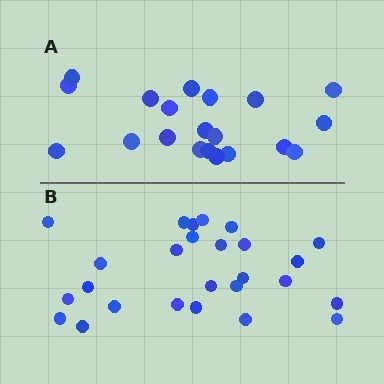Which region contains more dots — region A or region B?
Region B (the bottom region) has more dots.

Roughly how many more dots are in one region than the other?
Region B has about 6 more dots than region A.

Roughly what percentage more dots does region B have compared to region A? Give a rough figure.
About 30% more.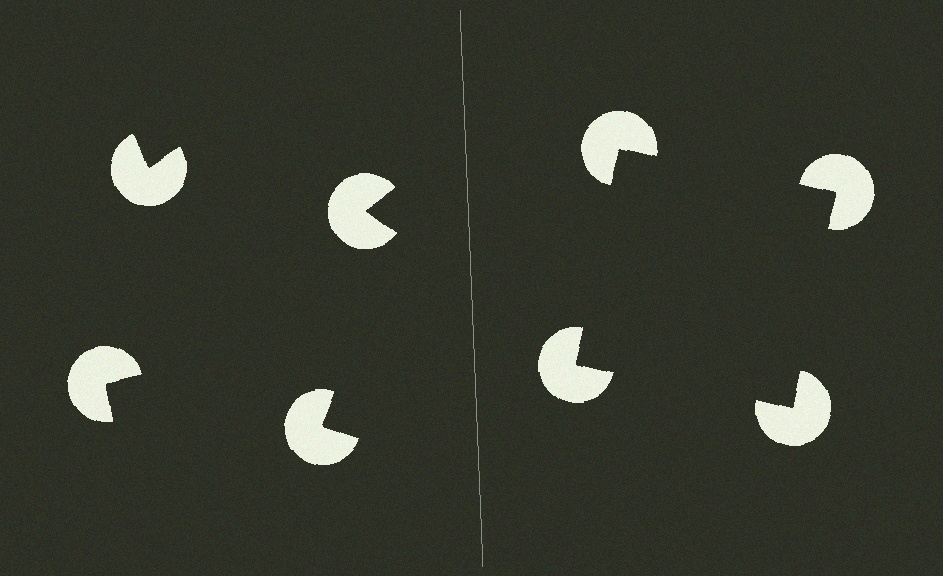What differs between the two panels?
The pac-man discs are positioned identically on both sides; only the wedge orientations differ. On the right they align to a square; on the left they are misaligned.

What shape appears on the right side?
An illusory square.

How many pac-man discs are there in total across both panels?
8 — 4 on each side.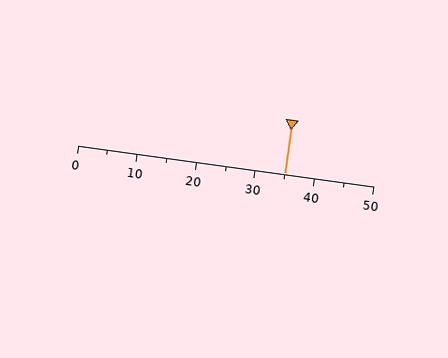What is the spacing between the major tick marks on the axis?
The major ticks are spaced 10 apart.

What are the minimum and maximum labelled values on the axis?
The axis runs from 0 to 50.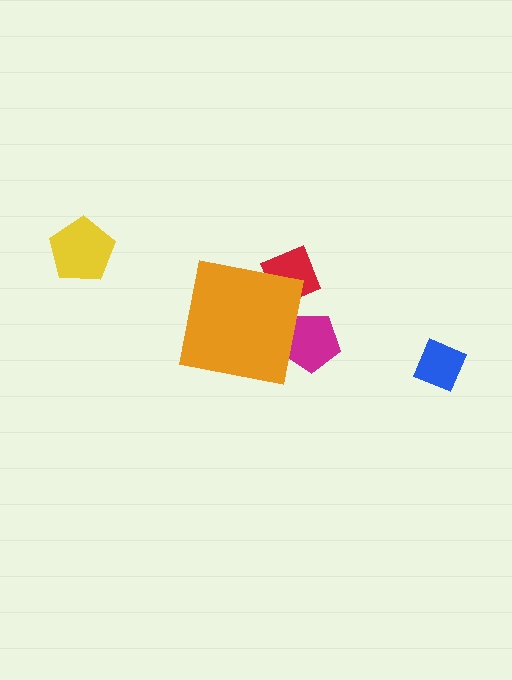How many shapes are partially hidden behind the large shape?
2 shapes are partially hidden.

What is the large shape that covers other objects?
An orange square.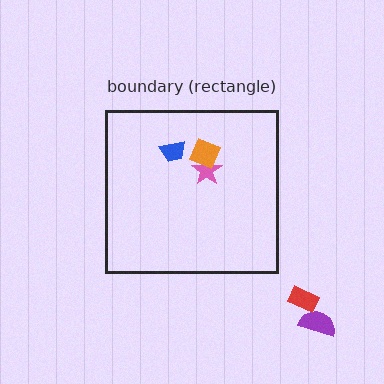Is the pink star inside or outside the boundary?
Inside.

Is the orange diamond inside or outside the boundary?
Inside.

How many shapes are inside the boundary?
3 inside, 2 outside.